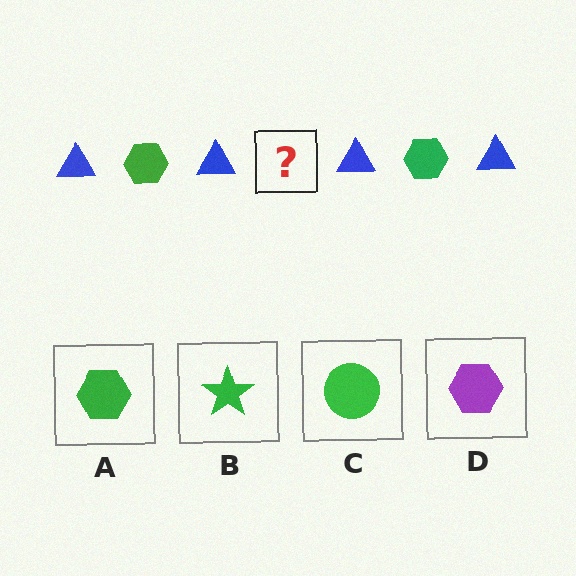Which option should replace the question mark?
Option A.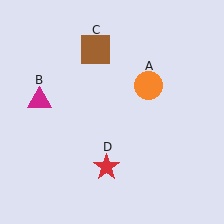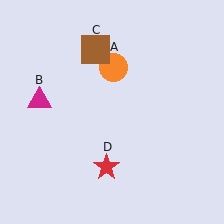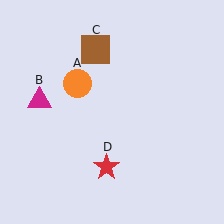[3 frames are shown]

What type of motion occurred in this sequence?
The orange circle (object A) rotated counterclockwise around the center of the scene.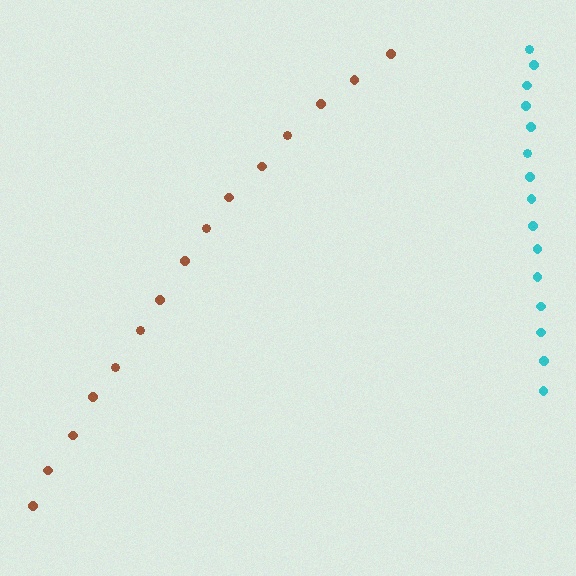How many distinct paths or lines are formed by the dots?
There are 2 distinct paths.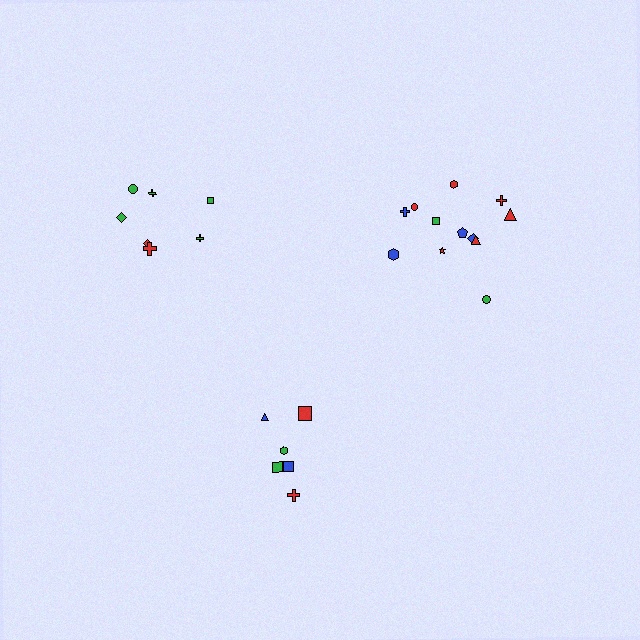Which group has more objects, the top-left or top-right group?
The top-right group.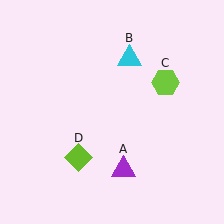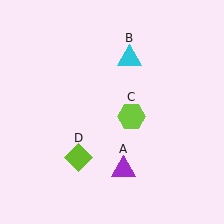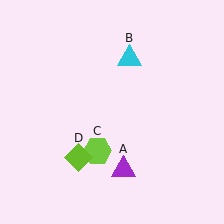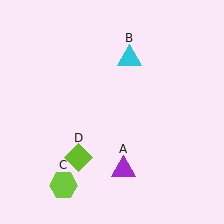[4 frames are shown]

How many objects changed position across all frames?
1 object changed position: lime hexagon (object C).